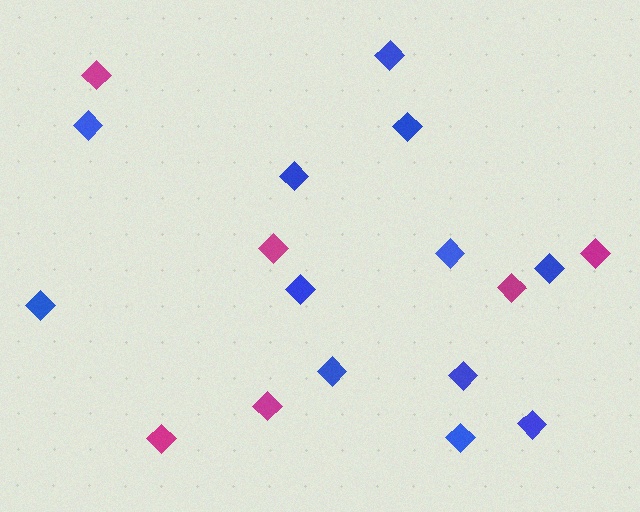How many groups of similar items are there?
There are 2 groups: one group of magenta diamonds (6) and one group of blue diamonds (12).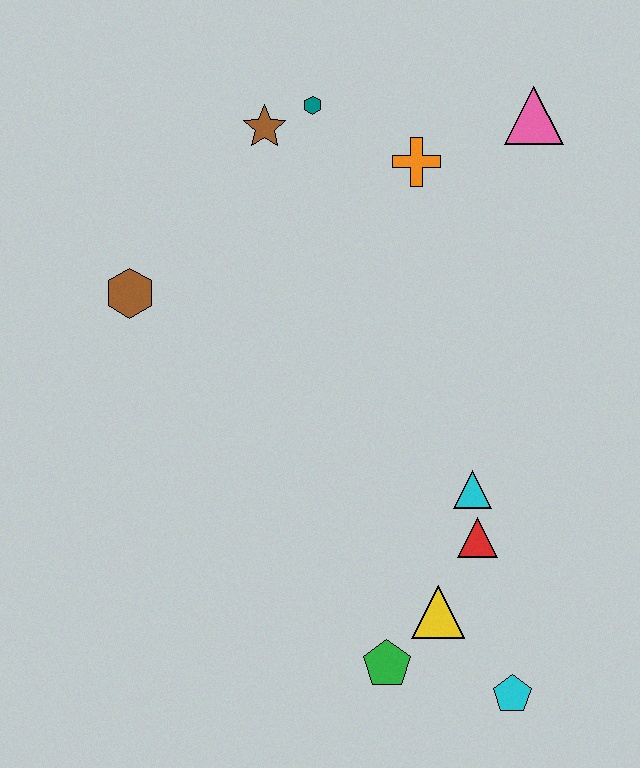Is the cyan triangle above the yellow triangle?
Yes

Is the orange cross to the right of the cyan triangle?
No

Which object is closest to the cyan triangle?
The red triangle is closest to the cyan triangle.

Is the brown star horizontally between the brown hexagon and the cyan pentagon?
Yes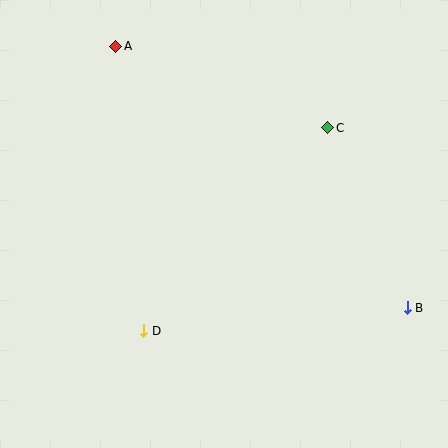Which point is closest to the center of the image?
Point D at (144, 331) is closest to the center.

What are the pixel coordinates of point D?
Point D is at (144, 331).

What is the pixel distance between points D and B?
The distance between D and B is 264 pixels.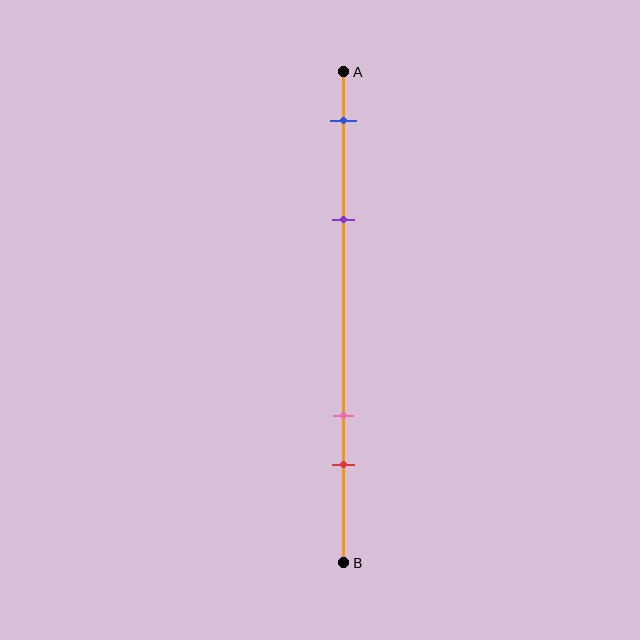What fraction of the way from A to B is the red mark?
The red mark is approximately 80% (0.8) of the way from A to B.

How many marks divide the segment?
There are 4 marks dividing the segment.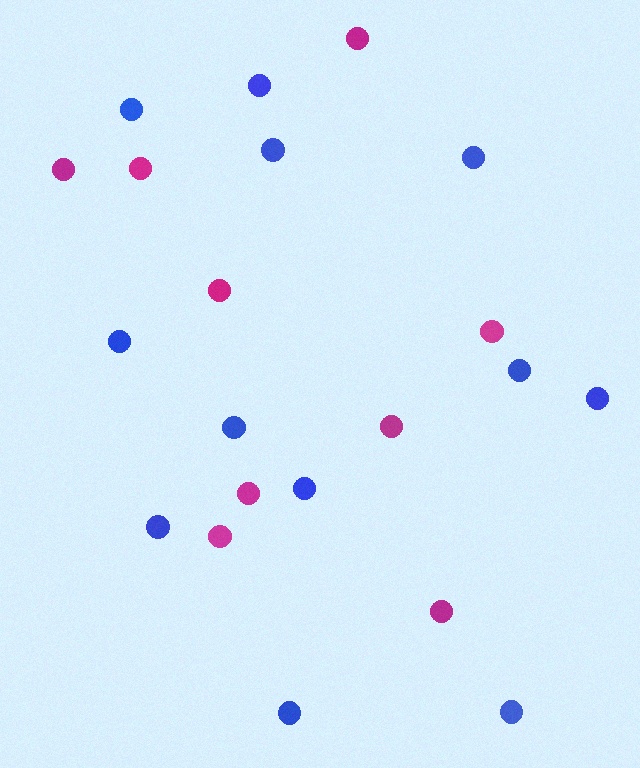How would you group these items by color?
There are 2 groups: one group of blue circles (12) and one group of magenta circles (9).